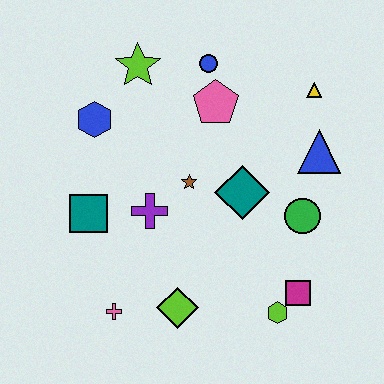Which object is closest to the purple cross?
The brown star is closest to the purple cross.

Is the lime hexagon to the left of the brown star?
No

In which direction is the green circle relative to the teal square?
The green circle is to the right of the teal square.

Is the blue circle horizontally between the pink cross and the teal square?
No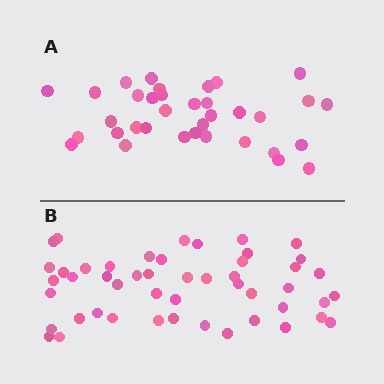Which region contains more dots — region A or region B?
Region B (the bottom region) has more dots.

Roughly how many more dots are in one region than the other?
Region B has approximately 15 more dots than region A.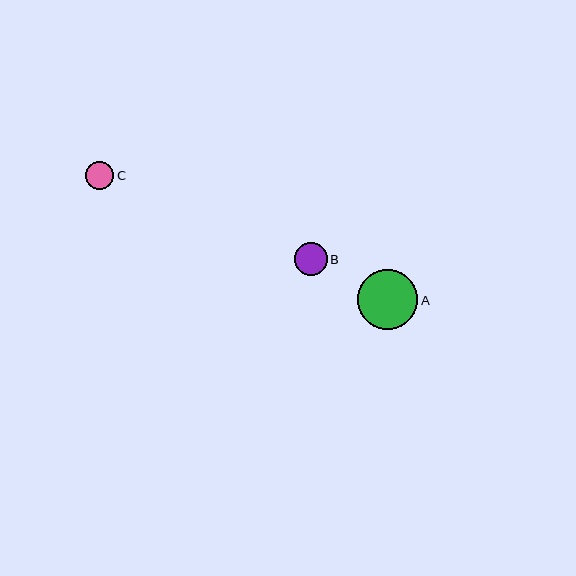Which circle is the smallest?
Circle C is the smallest with a size of approximately 28 pixels.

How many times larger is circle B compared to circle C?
Circle B is approximately 1.2 times the size of circle C.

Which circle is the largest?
Circle A is the largest with a size of approximately 60 pixels.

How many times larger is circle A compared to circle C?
Circle A is approximately 2.2 times the size of circle C.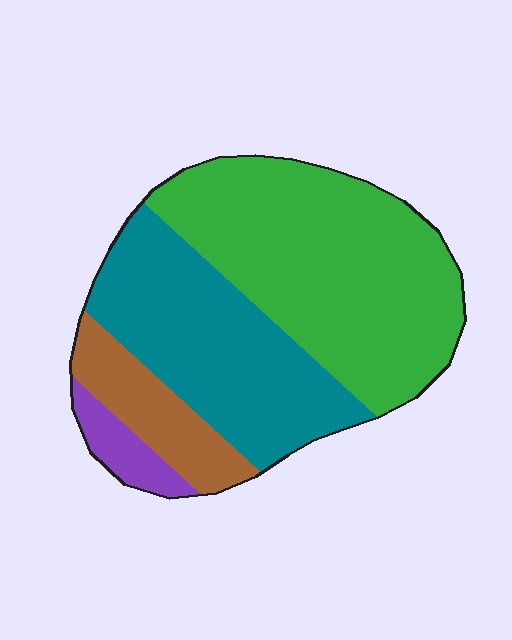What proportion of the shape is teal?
Teal takes up about one third (1/3) of the shape.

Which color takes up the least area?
Purple, at roughly 5%.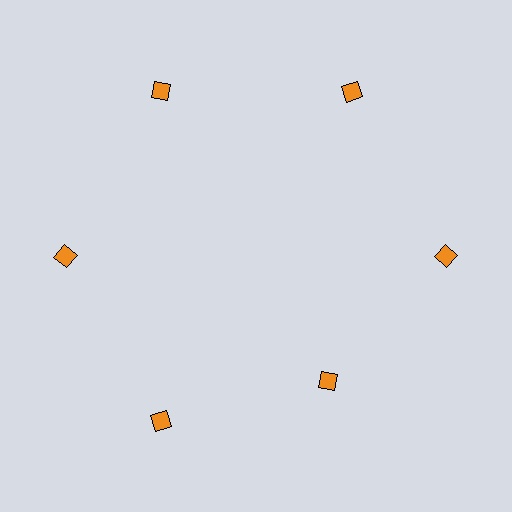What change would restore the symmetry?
The symmetry would be restored by moving it outward, back onto the ring so that all 6 diamonds sit at equal angles and equal distance from the center.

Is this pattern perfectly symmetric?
No. The 6 orange diamonds are arranged in a ring, but one element near the 5 o'clock position is pulled inward toward the center, breaking the 6-fold rotational symmetry.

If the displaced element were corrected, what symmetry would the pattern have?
It would have 6-fold rotational symmetry — the pattern would map onto itself every 60 degrees.